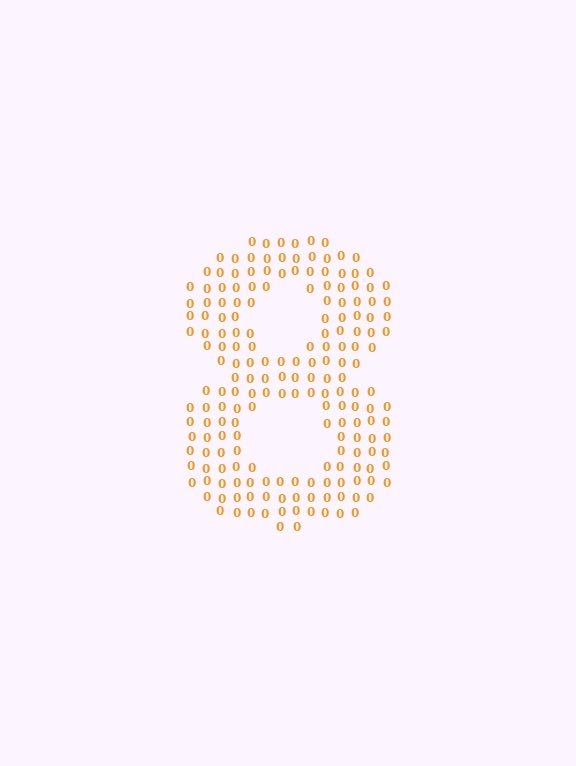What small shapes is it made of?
It is made of small digit 0's.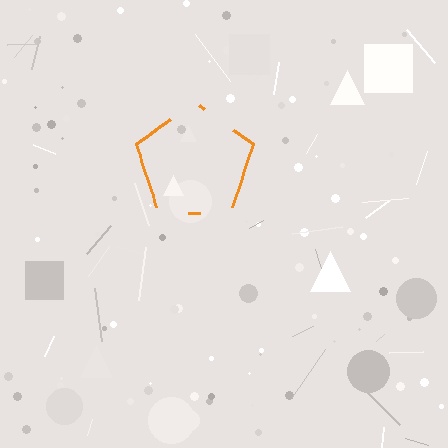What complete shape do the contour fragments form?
The contour fragments form a pentagon.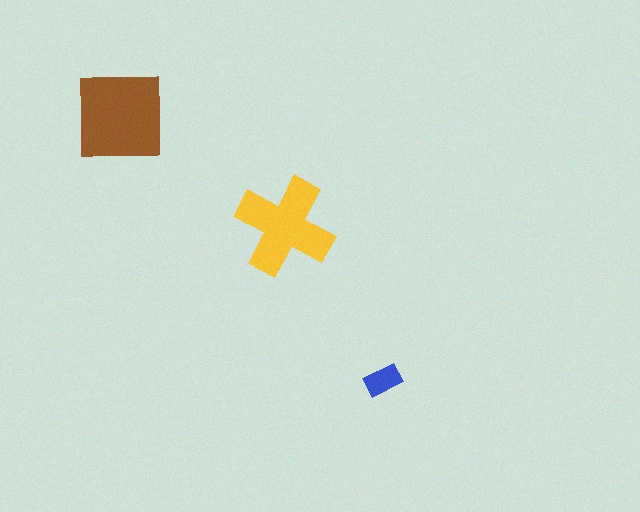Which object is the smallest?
The blue rectangle.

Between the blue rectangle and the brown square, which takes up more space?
The brown square.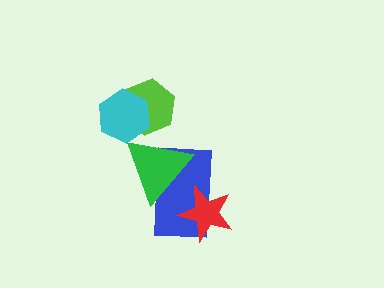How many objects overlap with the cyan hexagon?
1 object overlaps with the cyan hexagon.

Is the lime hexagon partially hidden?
Yes, it is partially covered by another shape.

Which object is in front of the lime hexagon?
The cyan hexagon is in front of the lime hexagon.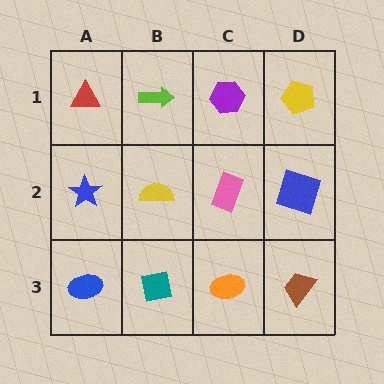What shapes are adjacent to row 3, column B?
A yellow semicircle (row 2, column B), a blue ellipse (row 3, column A), an orange ellipse (row 3, column C).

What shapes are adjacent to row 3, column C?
A pink rectangle (row 2, column C), a teal square (row 3, column B), a brown trapezoid (row 3, column D).